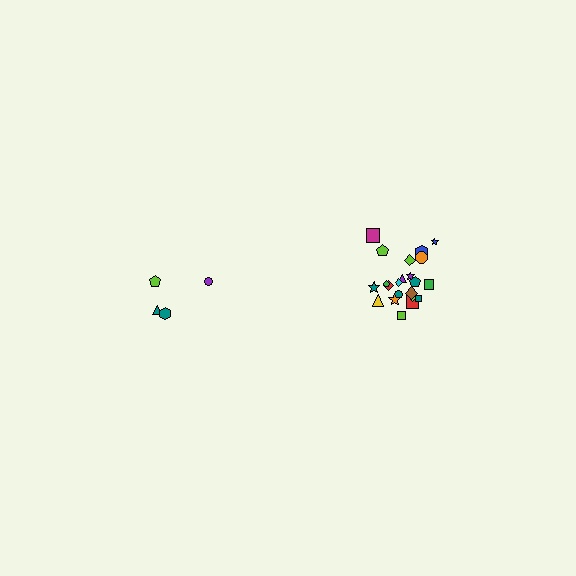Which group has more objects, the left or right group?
The right group.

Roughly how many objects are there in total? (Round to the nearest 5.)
Roughly 25 objects in total.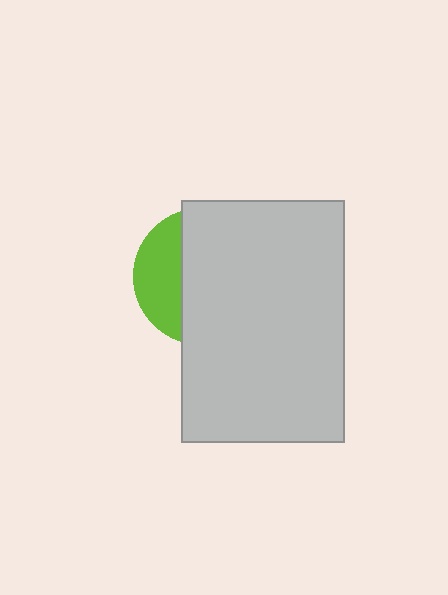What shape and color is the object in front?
The object in front is a light gray rectangle.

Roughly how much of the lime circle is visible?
A small part of it is visible (roughly 32%).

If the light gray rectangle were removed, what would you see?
You would see the complete lime circle.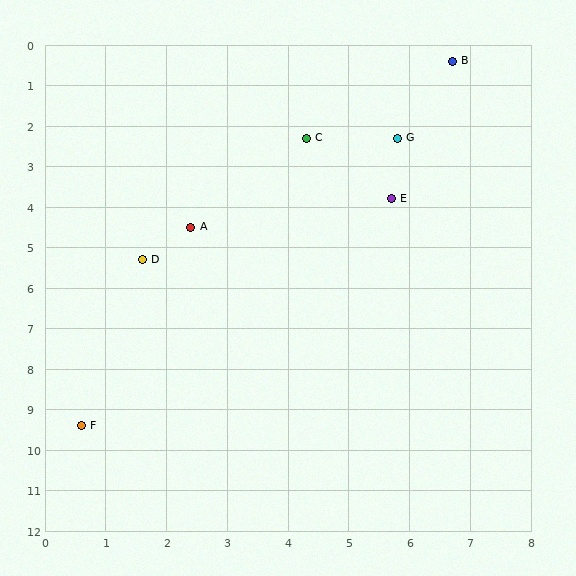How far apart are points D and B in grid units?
Points D and B are about 7.1 grid units apart.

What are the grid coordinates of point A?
Point A is at approximately (2.4, 4.5).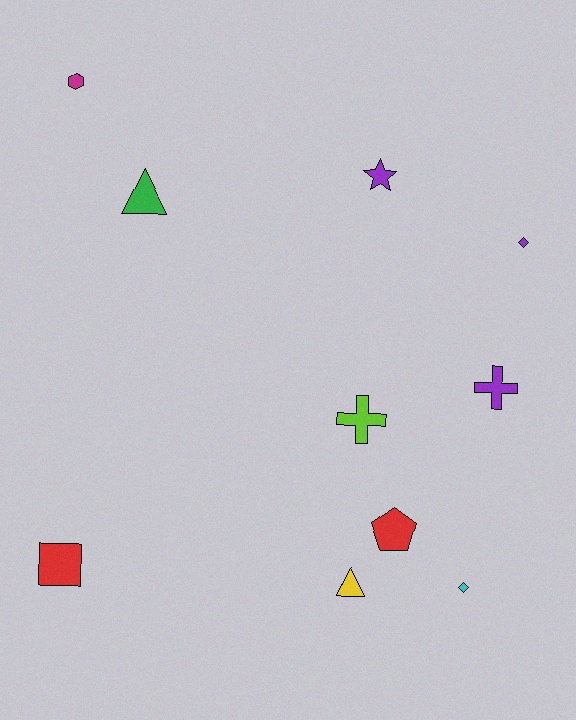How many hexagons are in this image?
There is 1 hexagon.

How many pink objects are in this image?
There are no pink objects.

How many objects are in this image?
There are 10 objects.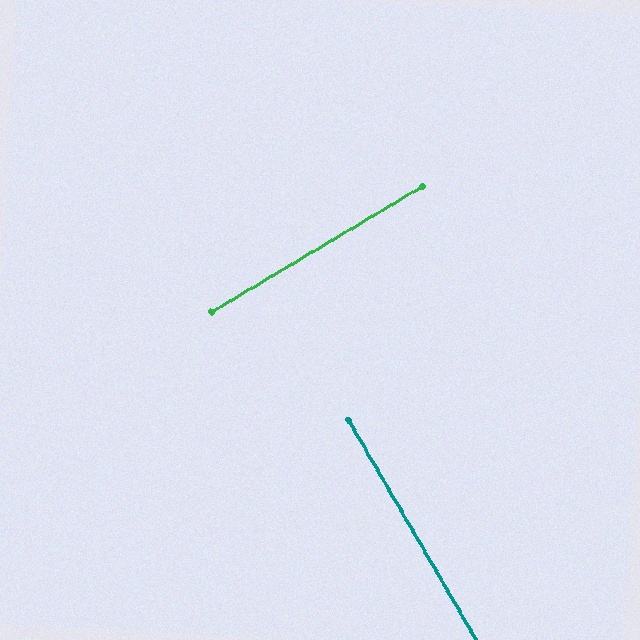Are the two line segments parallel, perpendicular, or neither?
Perpendicular — they meet at approximately 89°.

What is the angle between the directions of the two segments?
Approximately 89 degrees.